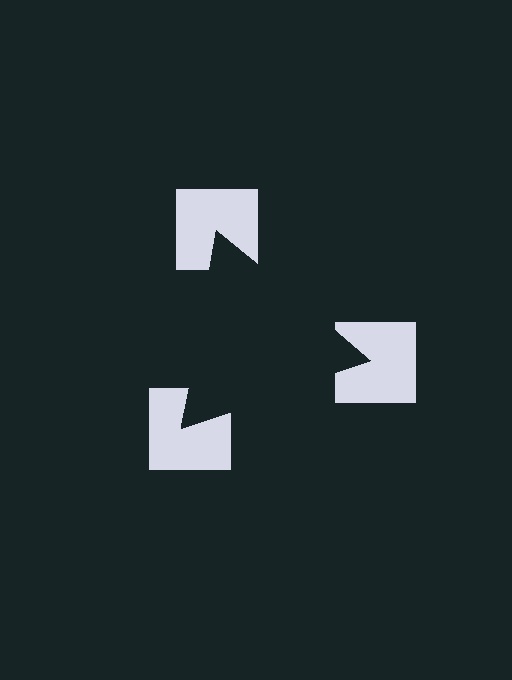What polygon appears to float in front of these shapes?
An illusory triangle — its edges are inferred from the aligned wedge cuts in the notched squares, not physically drawn.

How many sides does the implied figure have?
3 sides.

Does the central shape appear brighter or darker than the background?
It typically appears slightly darker than the background, even though no actual brightness change is drawn.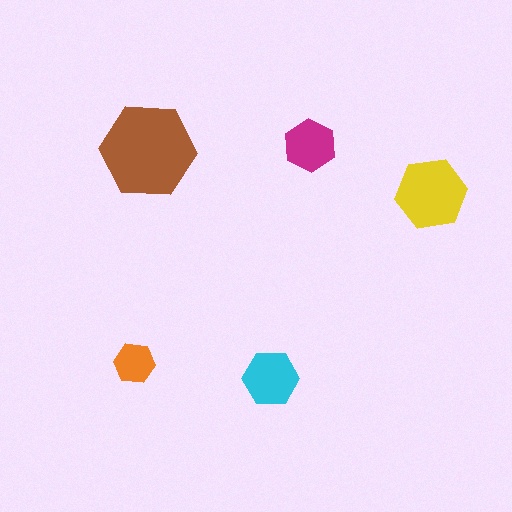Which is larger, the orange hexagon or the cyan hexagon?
The cyan one.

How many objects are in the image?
There are 5 objects in the image.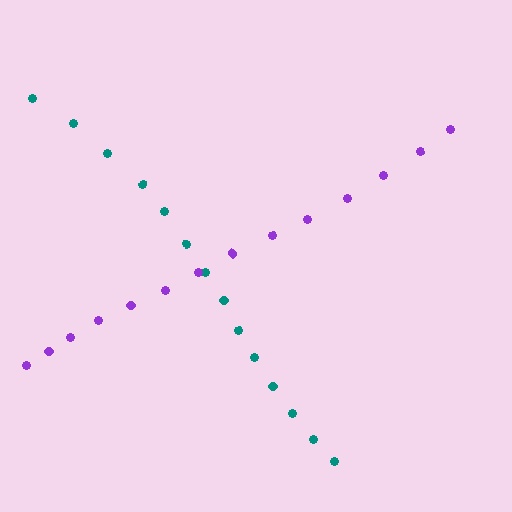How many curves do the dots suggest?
There are 2 distinct paths.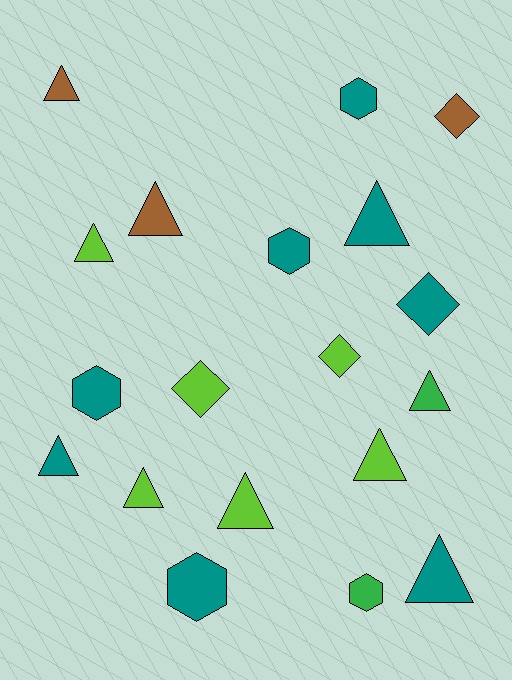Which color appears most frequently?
Teal, with 8 objects.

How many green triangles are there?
There is 1 green triangle.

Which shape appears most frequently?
Triangle, with 10 objects.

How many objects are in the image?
There are 19 objects.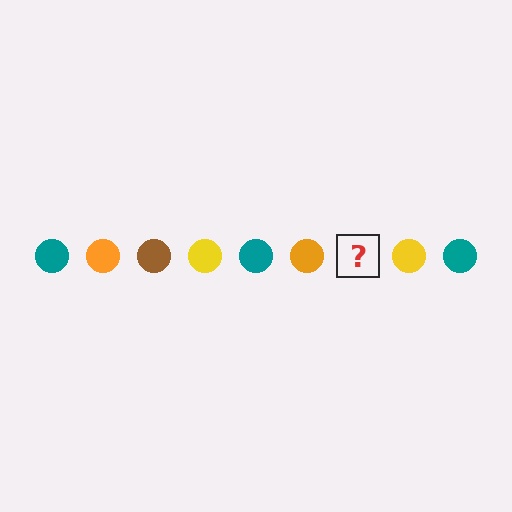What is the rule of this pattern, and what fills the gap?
The rule is that the pattern cycles through teal, orange, brown, yellow circles. The gap should be filled with a brown circle.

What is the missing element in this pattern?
The missing element is a brown circle.